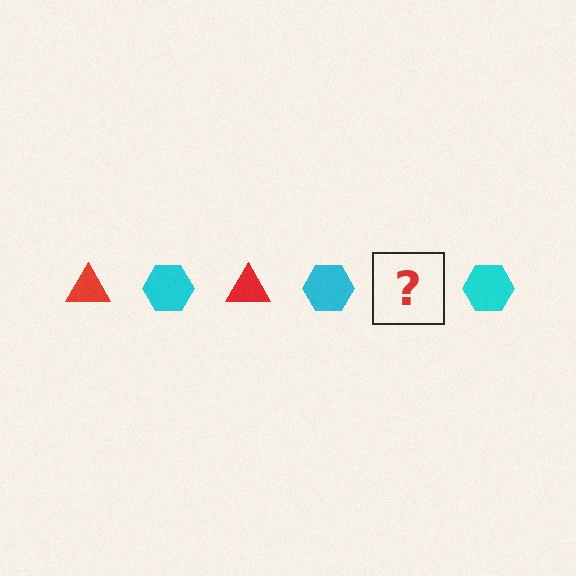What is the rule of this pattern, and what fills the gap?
The rule is that the pattern alternates between red triangle and cyan hexagon. The gap should be filled with a red triangle.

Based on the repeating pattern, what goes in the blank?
The blank should be a red triangle.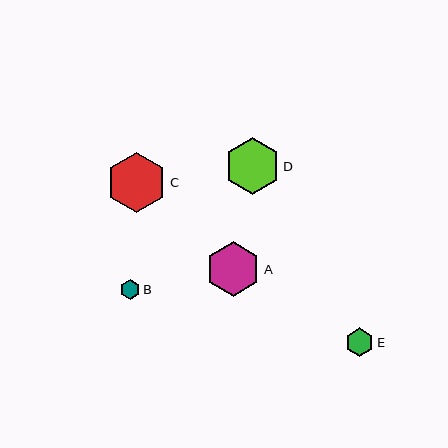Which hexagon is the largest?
Hexagon C is the largest with a size of approximately 60 pixels.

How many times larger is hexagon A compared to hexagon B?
Hexagon A is approximately 2.7 times the size of hexagon B.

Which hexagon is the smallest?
Hexagon B is the smallest with a size of approximately 20 pixels.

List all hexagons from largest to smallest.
From largest to smallest: C, D, A, E, B.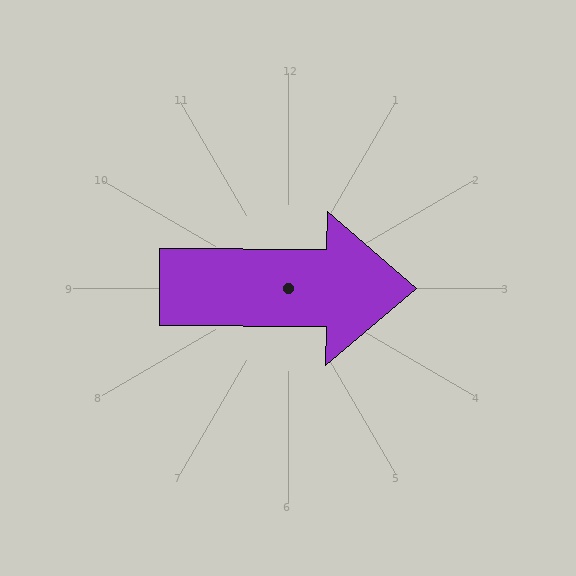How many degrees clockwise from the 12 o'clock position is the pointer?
Approximately 90 degrees.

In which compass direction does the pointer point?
East.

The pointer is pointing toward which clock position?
Roughly 3 o'clock.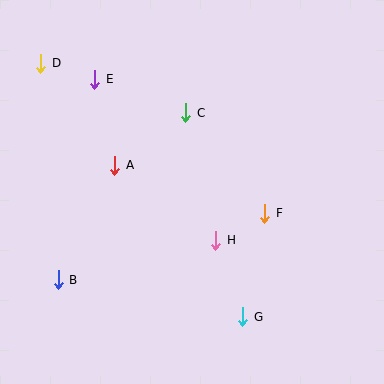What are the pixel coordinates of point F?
Point F is at (265, 213).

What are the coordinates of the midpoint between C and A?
The midpoint between C and A is at (150, 139).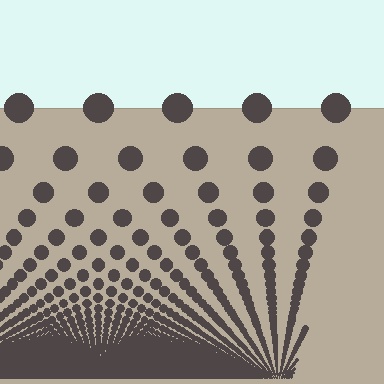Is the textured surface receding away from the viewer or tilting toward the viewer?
The surface appears to tilt toward the viewer. Texture elements get larger and sparser toward the top.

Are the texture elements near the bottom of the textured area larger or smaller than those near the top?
Smaller. The gradient is inverted — elements near the bottom are smaller and denser.